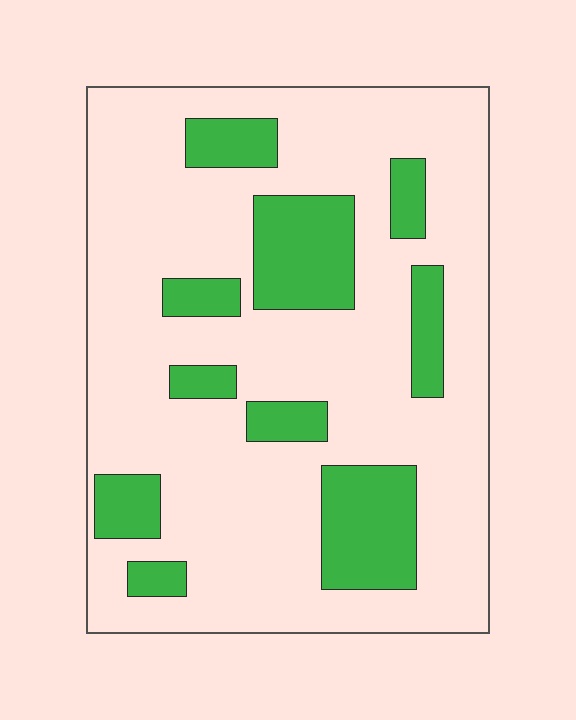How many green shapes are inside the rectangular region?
10.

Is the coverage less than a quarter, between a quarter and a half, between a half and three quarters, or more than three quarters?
Less than a quarter.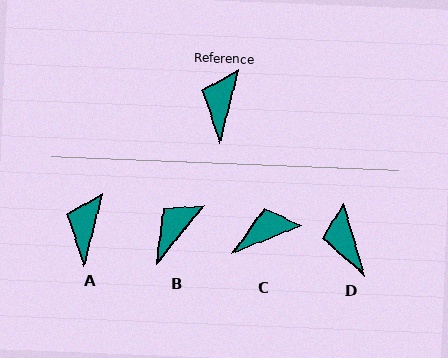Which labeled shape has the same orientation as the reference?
A.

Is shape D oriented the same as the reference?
No, it is off by about 30 degrees.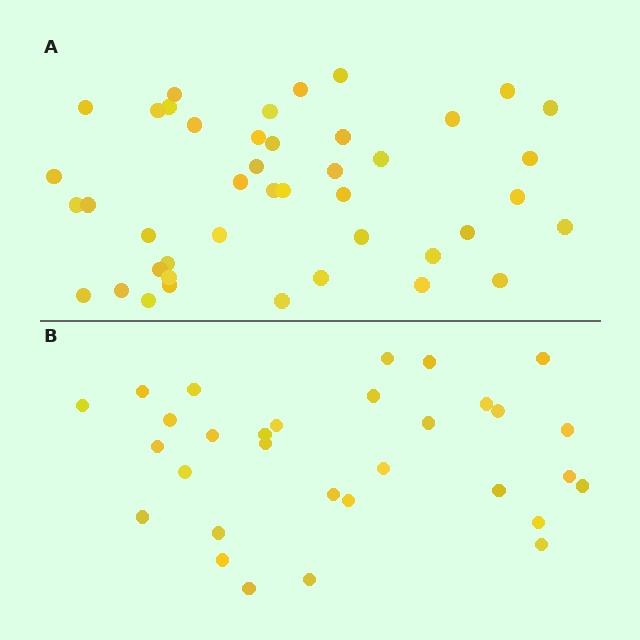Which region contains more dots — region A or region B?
Region A (the top region) has more dots.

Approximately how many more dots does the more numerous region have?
Region A has roughly 12 or so more dots than region B.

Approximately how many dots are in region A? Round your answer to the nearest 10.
About 40 dots. (The exact count is 43, which rounds to 40.)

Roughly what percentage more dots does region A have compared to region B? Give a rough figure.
About 40% more.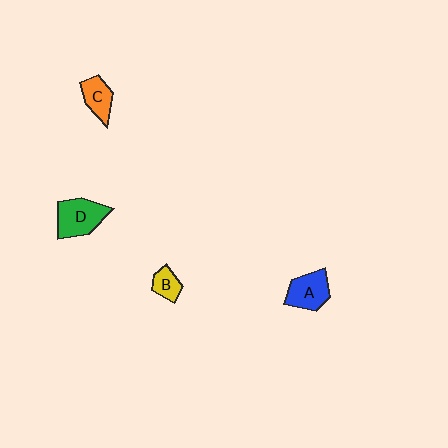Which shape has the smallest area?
Shape B (yellow).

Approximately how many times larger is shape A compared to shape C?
Approximately 1.3 times.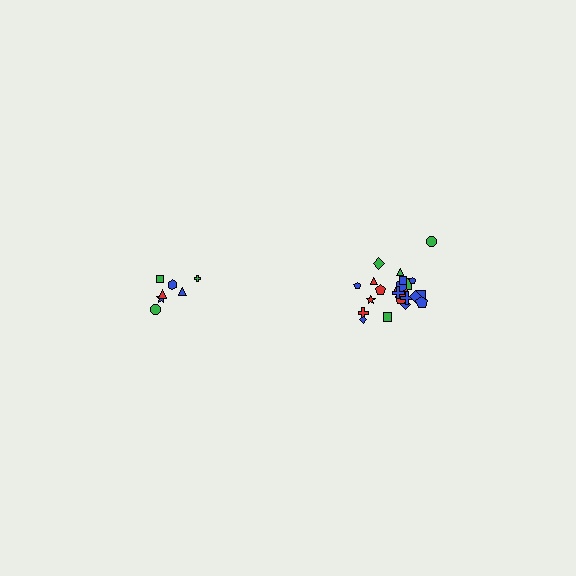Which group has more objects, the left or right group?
The right group.